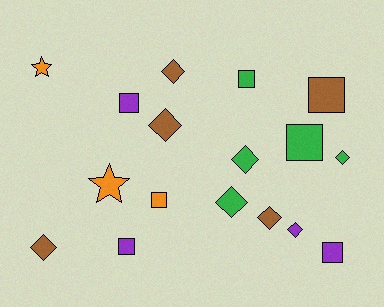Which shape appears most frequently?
Diamond, with 8 objects.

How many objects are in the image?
There are 17 objects.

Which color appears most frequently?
Brown, with 5 objects.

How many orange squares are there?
There is 1 orange square.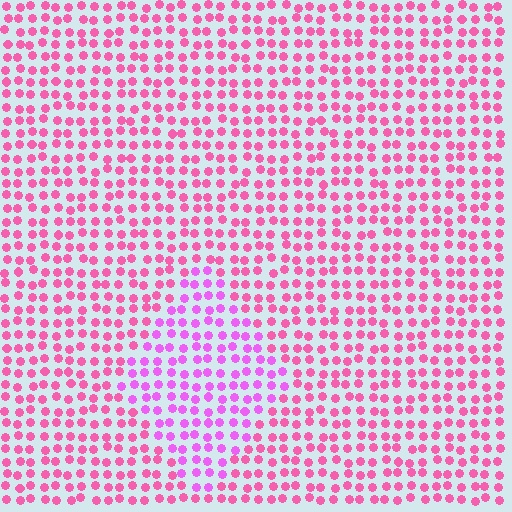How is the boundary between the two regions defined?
The boundary is defined purely by a slight shift in hue (about 31 degrees). Spacing, size, and orientation are identical on both sides.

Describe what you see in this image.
The image is filled with small pink elements in a uniform arrangement. A diamond-shaped region is visible where the elements are tinted to a slightly different hue, forming a subtle color boundary.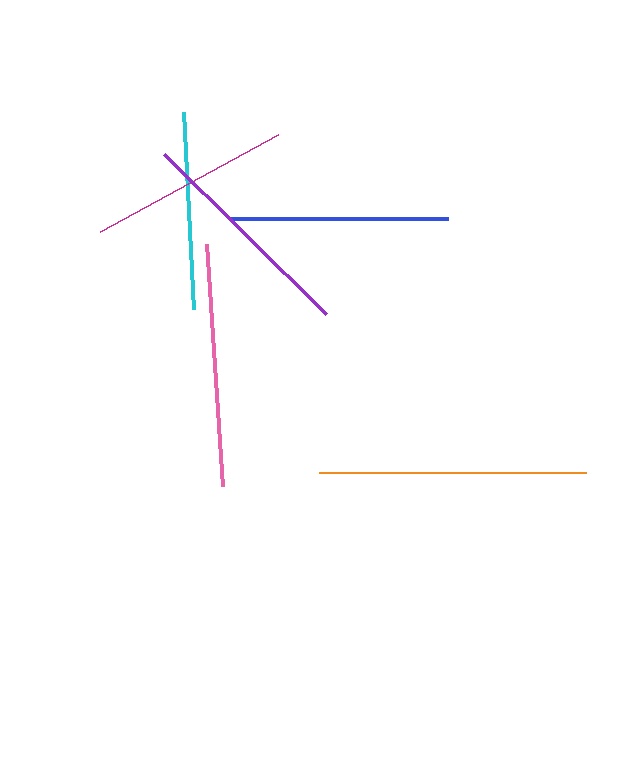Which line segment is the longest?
The orange line is the longest at approximately 268 pixels.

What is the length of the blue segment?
The blue segment is approximately 219 pixels long.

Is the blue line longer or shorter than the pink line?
The pink line is longer than the blue line.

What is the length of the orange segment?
The orange segment is approximately 268 pixels long.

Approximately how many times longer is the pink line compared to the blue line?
The pink line is approximately 1.1 times the length of the blue line.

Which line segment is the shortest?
The cyan line is the shortest at approximately 197 pixels.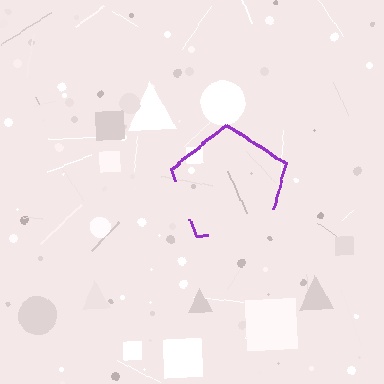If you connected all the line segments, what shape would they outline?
They would outline a pentagon.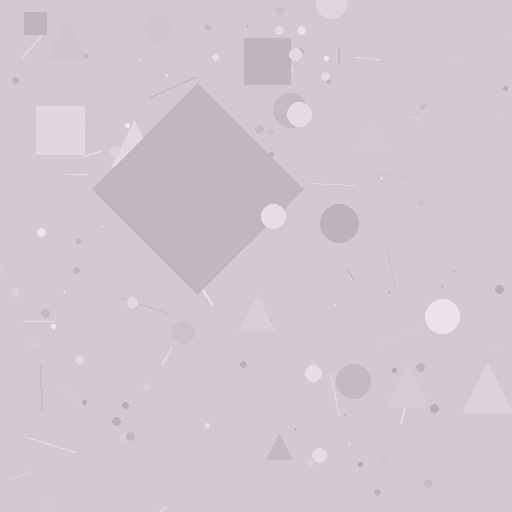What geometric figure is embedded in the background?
A diamond is embedded in the background.